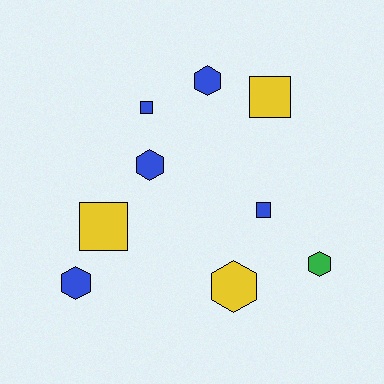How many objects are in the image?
There are 9 objects.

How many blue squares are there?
There are 2 blue squares.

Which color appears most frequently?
Blue, with 5 objects.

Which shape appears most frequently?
Hexagon, with 5 objects.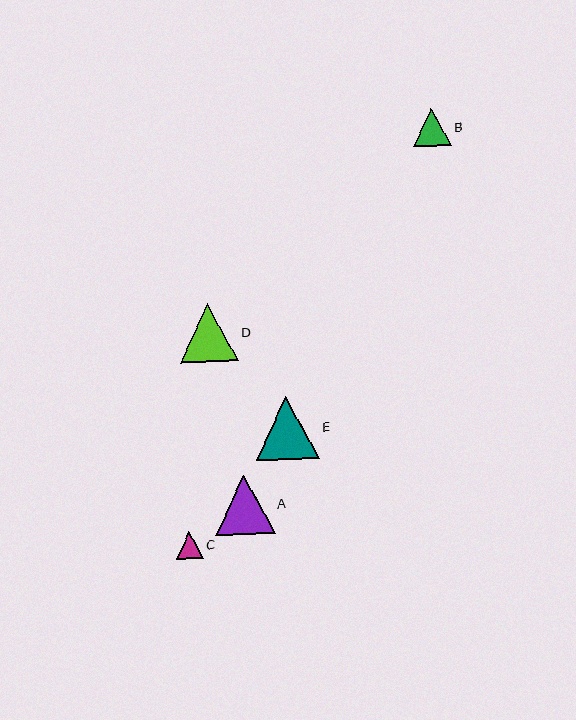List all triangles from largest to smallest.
From largest to smallest: E, A, D, B, C.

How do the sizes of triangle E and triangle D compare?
Triangle E and triangle D are approximately the same size.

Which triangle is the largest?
Triangle E is the largest with a size of approximately 63 pixels.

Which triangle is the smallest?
Triangle C is the smallest with a size of approximately 27 pixels.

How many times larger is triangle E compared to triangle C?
Triangle E is approximately 2.3 times the size of triangle C.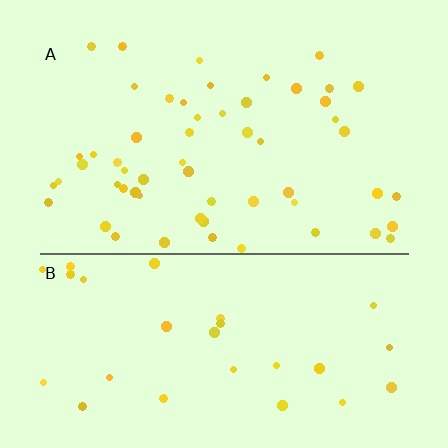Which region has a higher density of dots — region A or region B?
A (the top).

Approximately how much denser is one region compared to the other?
Approximately 1.8× — region A over region B.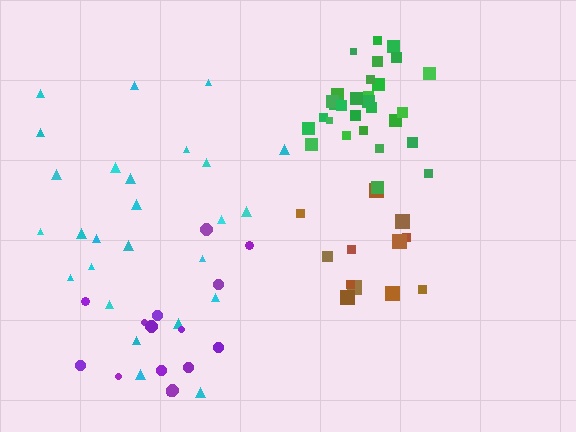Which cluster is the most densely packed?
Green.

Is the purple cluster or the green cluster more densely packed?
Green.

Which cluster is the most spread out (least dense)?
Cyan.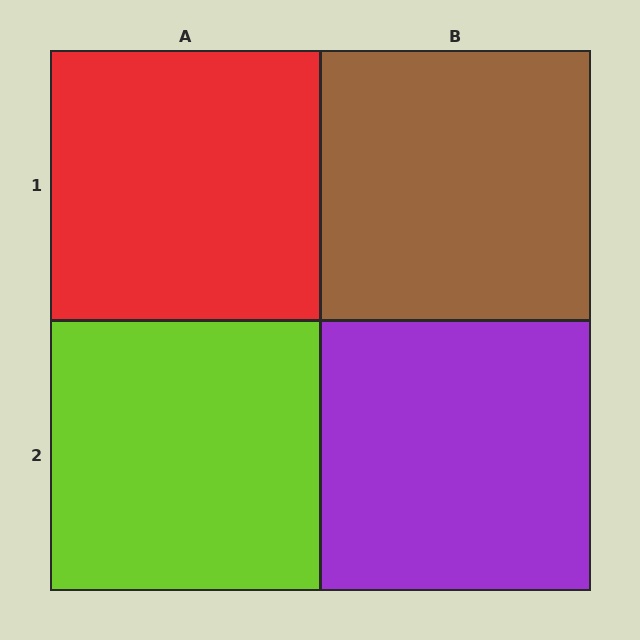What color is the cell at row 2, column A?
Lime.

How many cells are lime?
1 cell is lime.